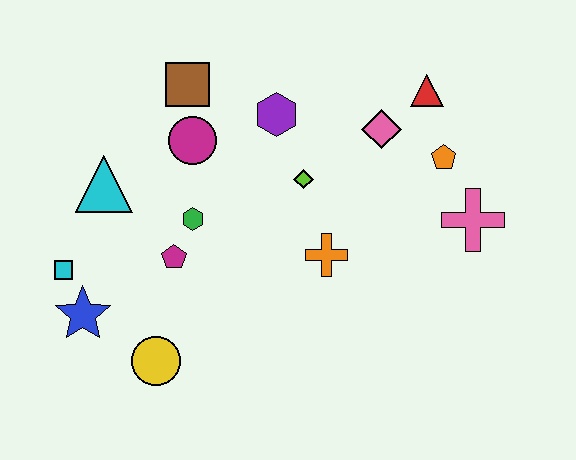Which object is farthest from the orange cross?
The cyan square is farthest from the orange cross.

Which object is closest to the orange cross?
The lime diamond is closest to the orange cross.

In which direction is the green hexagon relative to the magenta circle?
The green hexagon is below the magenta circle.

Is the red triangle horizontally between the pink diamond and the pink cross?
Yes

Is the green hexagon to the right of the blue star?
Yes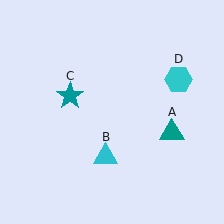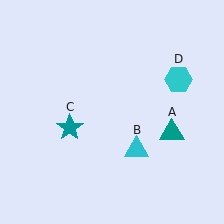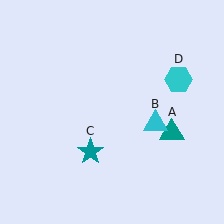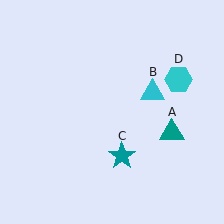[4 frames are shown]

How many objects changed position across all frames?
2 objects changed position: cyan triangle (object B), teal star (object C).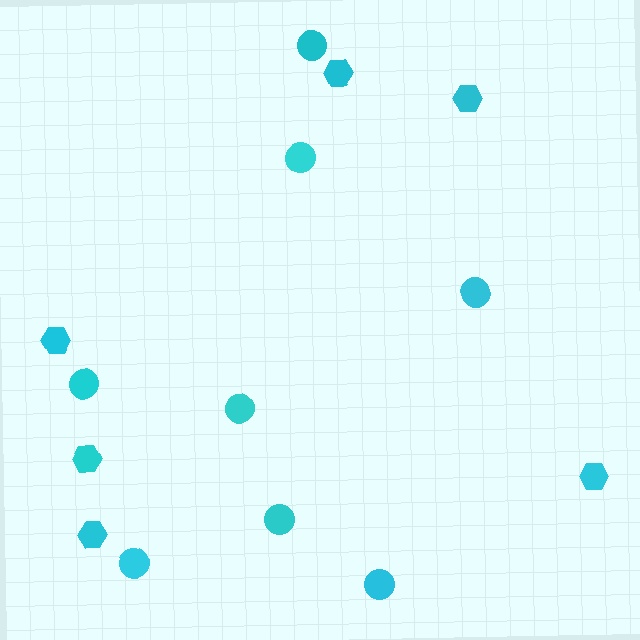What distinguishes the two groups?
There are 2 groups: one group of circles (8) and one group of hexagons (6).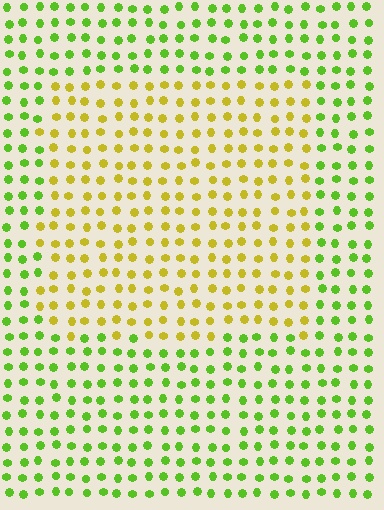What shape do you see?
I see a rectangle.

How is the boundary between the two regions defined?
The boundary is defined purely by a slight shift in hue (about 44 degrees). Spacing, size, and orientation are identical on both sides.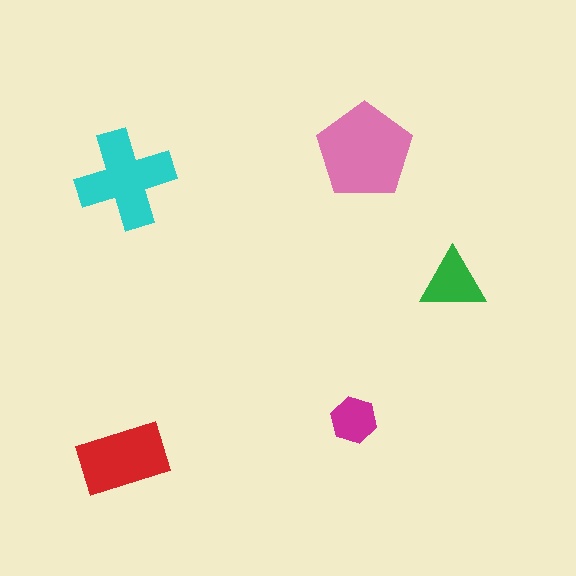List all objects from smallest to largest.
The magenta hexagon, the green triangle, the red rectangle, the cyan cross, the pink pentagon.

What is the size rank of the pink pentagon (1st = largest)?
1st.